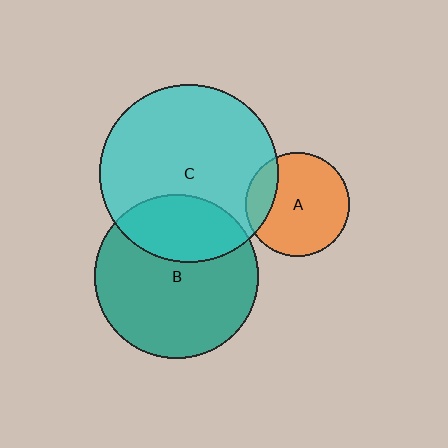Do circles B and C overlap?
Yes.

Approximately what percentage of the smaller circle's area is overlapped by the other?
Approximately 30%.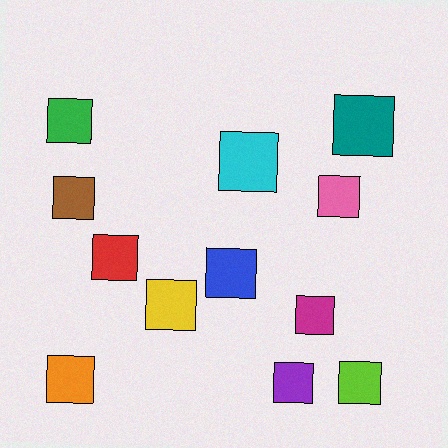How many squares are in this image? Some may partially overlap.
There are 12 squares.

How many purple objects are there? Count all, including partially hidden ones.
There is 1 purple object.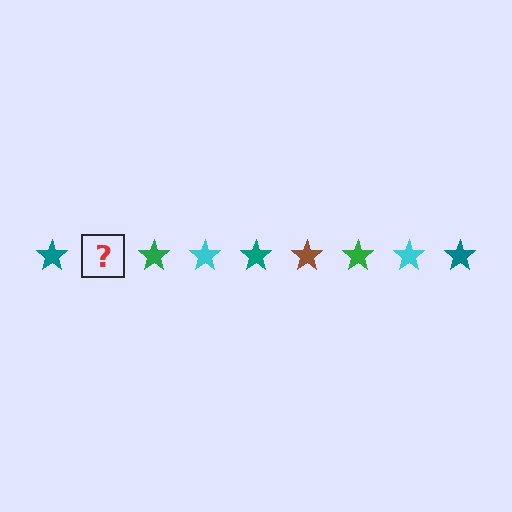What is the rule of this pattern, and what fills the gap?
The rule is that the pattern cycles through teal, brown, green, cyan stars. The gap should be filled with a brown star.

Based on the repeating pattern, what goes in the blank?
The blank should be a brown star.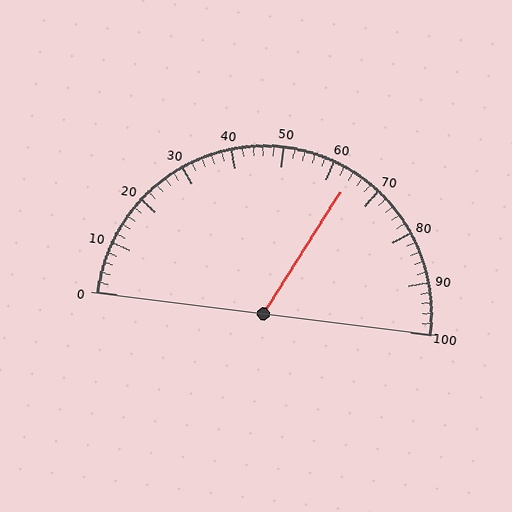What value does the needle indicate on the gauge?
The needle indicates approximately 64.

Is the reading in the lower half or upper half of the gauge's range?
The reading is in the upper half of the range (0 to 100).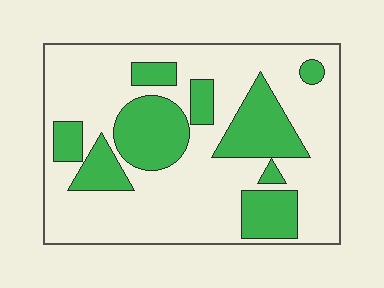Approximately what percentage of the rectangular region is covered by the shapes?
Approximately 30%.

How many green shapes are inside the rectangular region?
9.